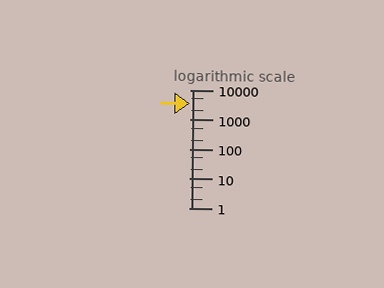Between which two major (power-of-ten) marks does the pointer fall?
The pointer is between 1000 and 10000.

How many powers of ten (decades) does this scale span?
The scale spans 4 decades, from 1 to 10000.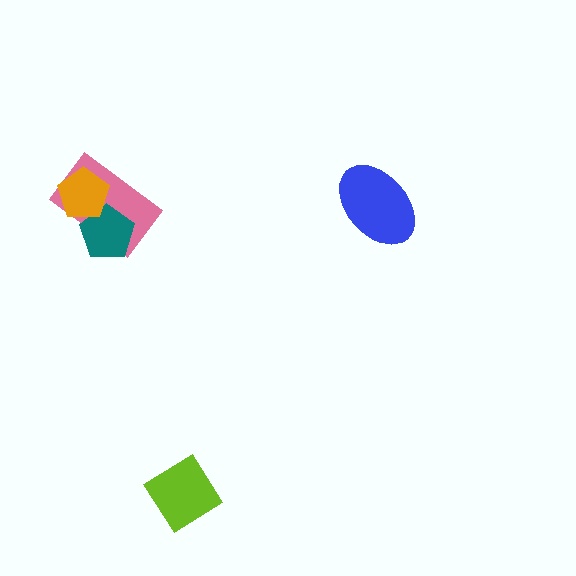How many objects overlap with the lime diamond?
0 objects overlap with the lime diamond.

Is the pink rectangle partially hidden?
Yes, it is partially covered by another shape.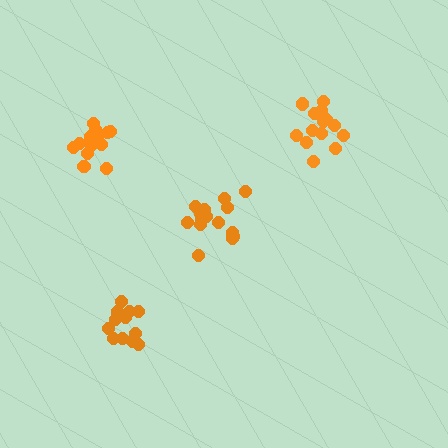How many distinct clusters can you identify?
There are 4 distinct clusters.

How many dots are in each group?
Group 1: 16 dots, Group 2: 13 dots, Group 3: 14 dots, Group 4: 17 dots (60 total).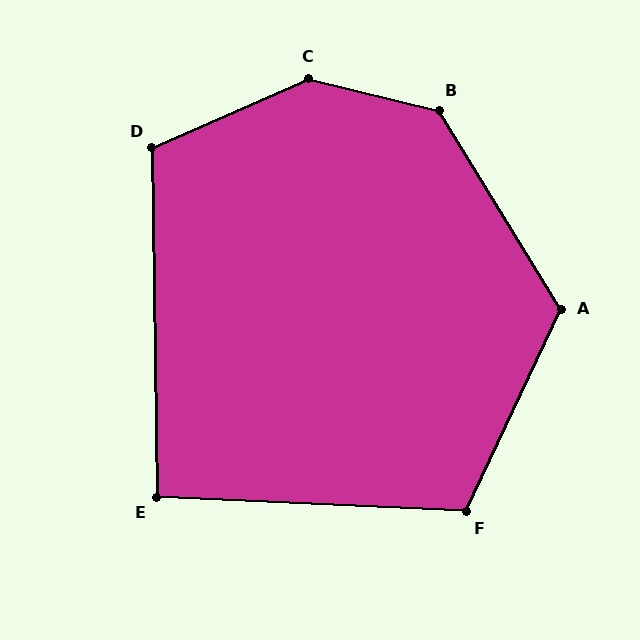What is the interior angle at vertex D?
Approximately 113 degrees (obtuse).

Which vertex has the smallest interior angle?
E, at approximately 94 degrees.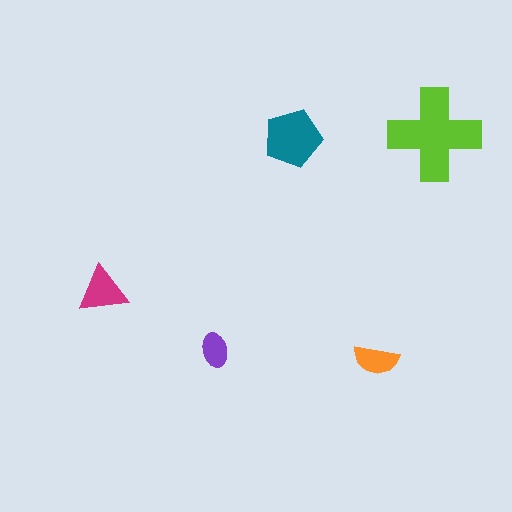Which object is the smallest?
The purple ellipse.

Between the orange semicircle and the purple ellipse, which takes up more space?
The orange semicircle.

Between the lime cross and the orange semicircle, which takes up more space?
The lime cross.